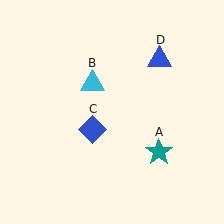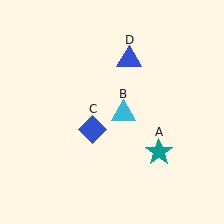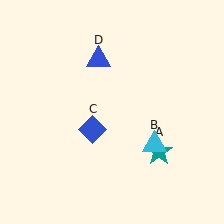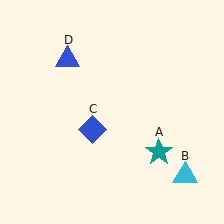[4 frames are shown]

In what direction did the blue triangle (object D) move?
The blue triangle (object D) moved left.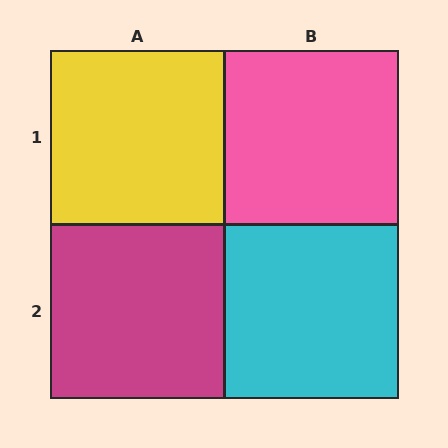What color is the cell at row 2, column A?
Magenta.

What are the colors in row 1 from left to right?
Yellow, pink.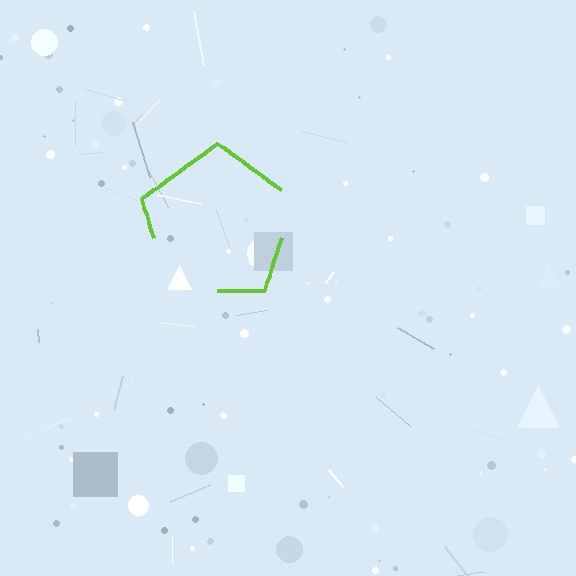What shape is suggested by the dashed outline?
The dashed outline suggests a pentagon.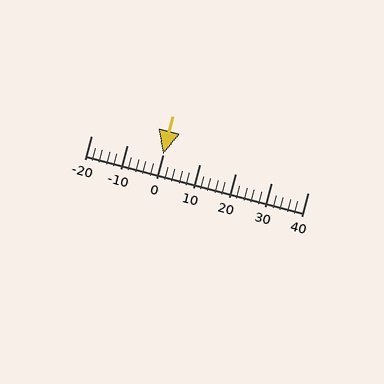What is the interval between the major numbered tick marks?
The major tick marks are spaced 10 units apart.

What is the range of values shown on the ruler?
The ruler shows values from -20 to 40.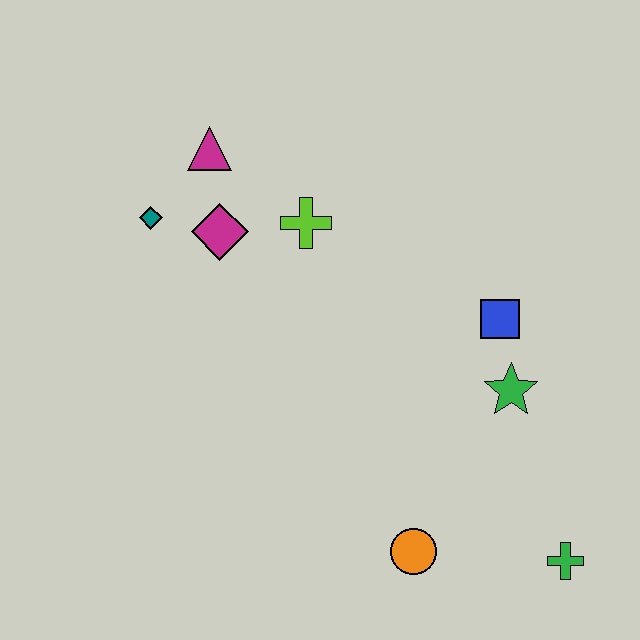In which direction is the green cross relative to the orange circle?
The green cross is to the right of the orange circle.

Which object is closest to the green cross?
The orange circle is closest to the green cross.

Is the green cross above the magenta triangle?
No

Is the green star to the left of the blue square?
No